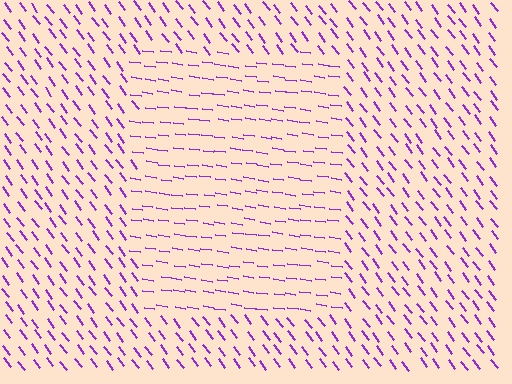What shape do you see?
I see a rectangle.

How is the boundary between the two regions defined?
The boundary is defined purely by a change in line orientation (approximately 45 degrees difference). All lines are the same color and thickness.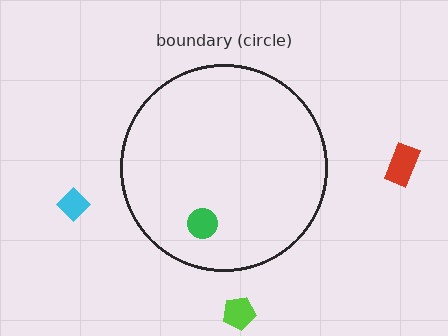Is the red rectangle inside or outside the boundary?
Outside.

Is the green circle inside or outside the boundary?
Inside.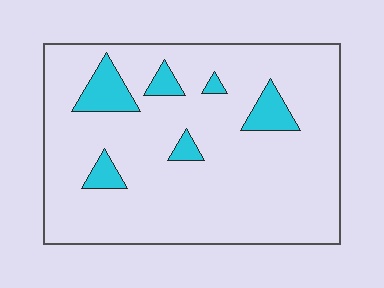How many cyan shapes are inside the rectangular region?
6.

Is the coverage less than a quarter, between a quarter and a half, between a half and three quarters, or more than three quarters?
Less than a quarter.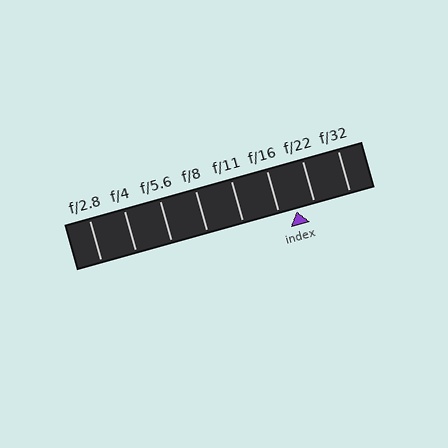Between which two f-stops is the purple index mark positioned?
The index mark is between f/16 and f/22.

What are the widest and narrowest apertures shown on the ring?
The widest aperture shown is f/2.8 and the narrowest is f/32.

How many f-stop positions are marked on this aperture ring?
There are 8 f-stop positions marked.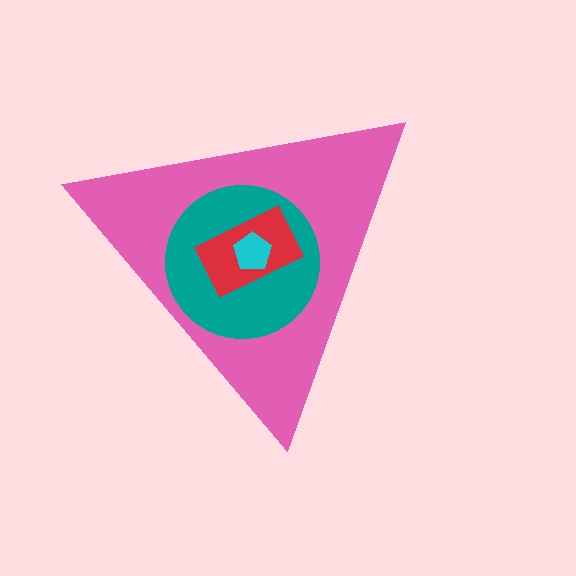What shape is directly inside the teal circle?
The red rectangle.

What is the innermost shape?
The cyan pentagon.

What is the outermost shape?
The pink triangle.